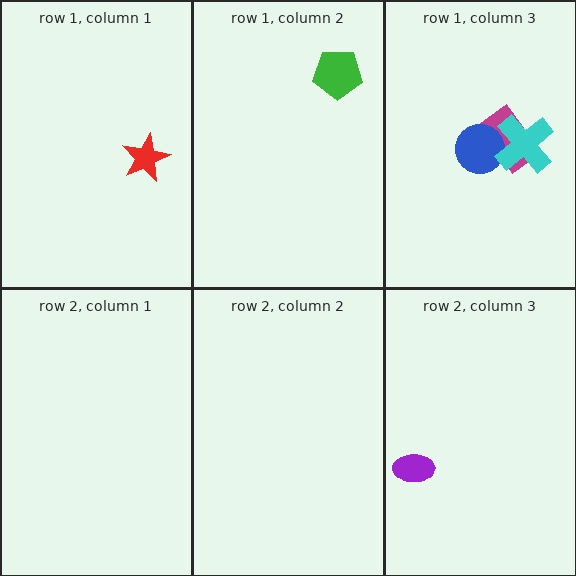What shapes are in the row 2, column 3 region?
The purple ellipse.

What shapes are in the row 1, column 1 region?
The red star.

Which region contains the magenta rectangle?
The row 1, column 3 region.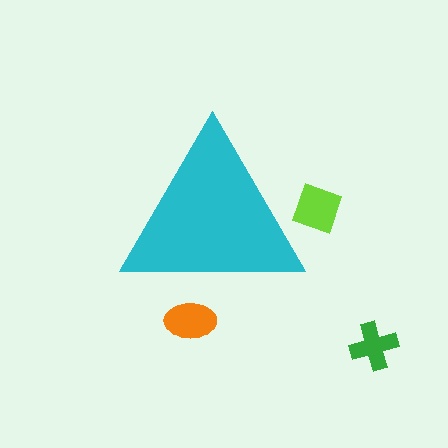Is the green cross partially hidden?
No, the green cross is fully visible.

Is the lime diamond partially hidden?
Yes, the lime diamond is partially hidden behind the cyan triangle.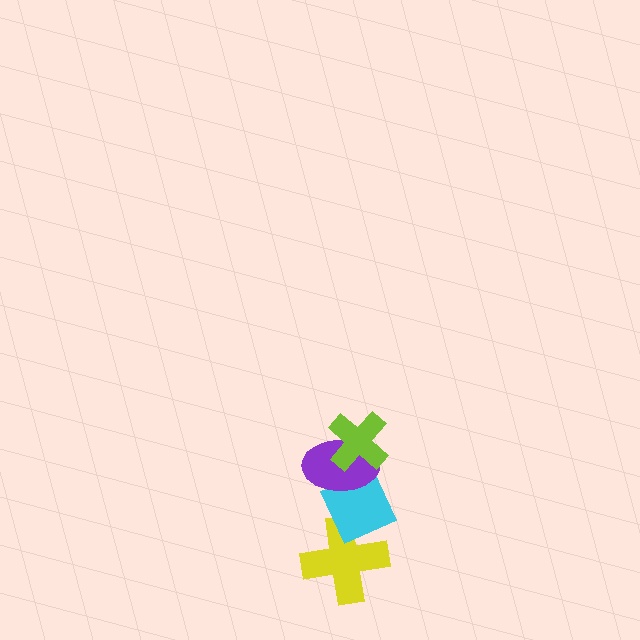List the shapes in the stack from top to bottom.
From top to bottom: the lime cross, the purple ellipse, the cyan diamond, the yellow cross.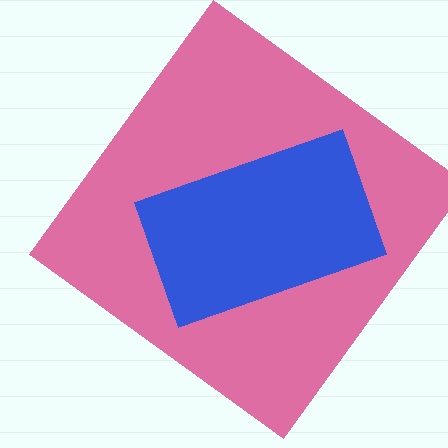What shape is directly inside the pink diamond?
The blue rectangle.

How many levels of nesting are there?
2.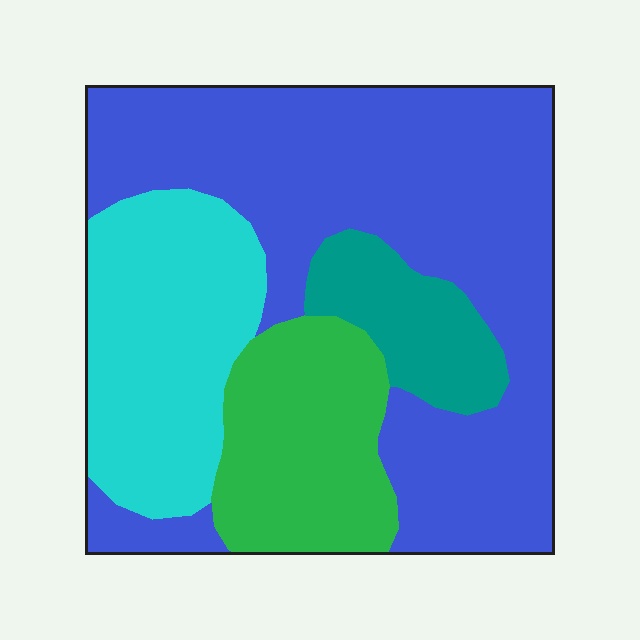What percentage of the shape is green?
Green takes up about one sixth (1/6) of the shape.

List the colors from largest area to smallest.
From largest to smallest: blue, cyan, green, teal.